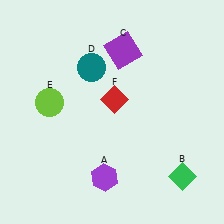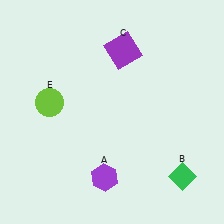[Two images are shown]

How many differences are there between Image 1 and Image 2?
There are 2 differences between the two images.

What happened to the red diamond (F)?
The red diamond (F) was removed in Image 2. It was in the top-right area of Image 1.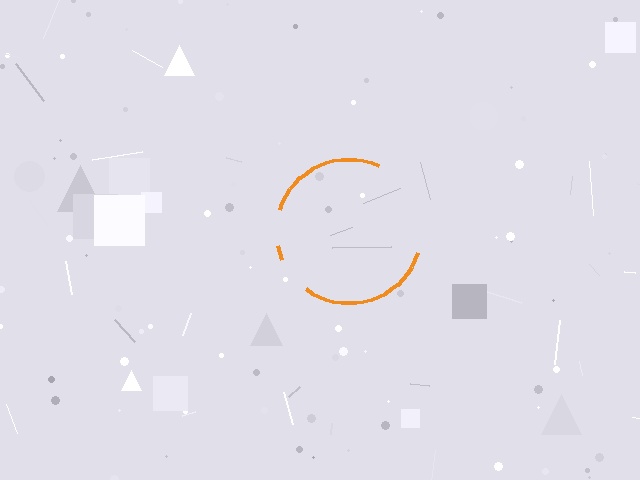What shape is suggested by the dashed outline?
The dashed outline suggests a circle.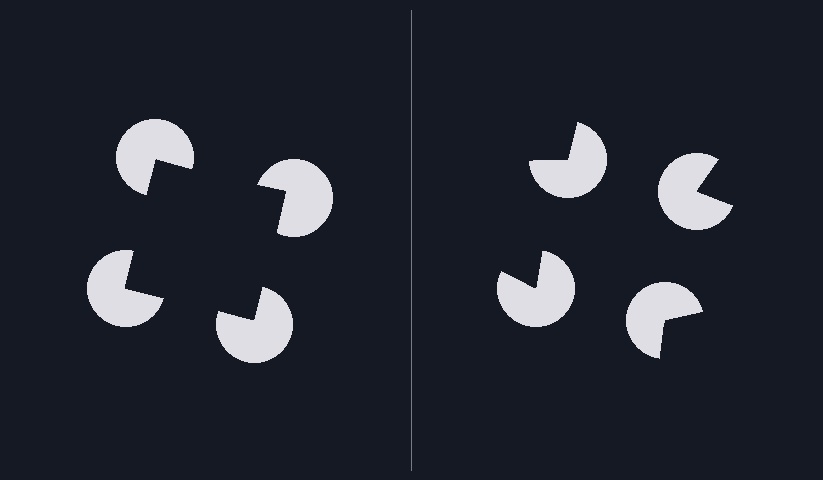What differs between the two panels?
The pac-man discs are positioned identically on both sides; only the wedge orientations differ. On the left they align to a square; on the right they are misaligned.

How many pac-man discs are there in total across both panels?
8 — 4 on each side.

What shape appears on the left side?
An illusory square.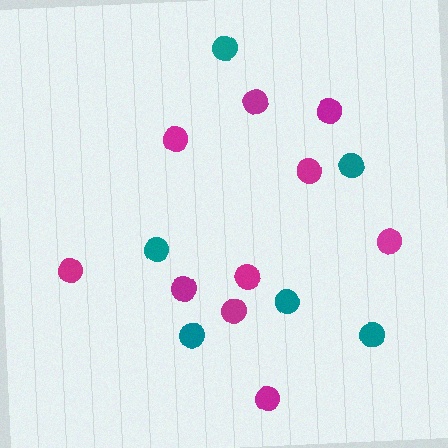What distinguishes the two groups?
There are 2 groups: one group of teal circles (6) and one group of magenta circles (10).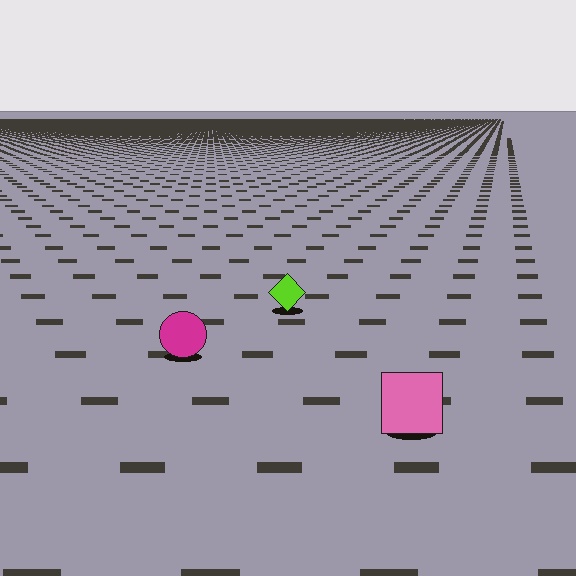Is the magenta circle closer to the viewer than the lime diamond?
Yes. The magenta circle is closer — you can tell from the texture gradient: the ground texture is coarser near it.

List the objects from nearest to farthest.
From nearest to farthest: the pink square, the magenta circle, the lime diamond.